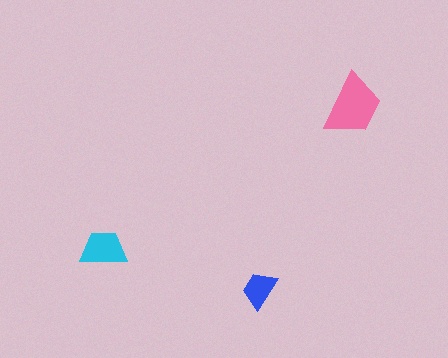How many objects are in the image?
There are 3 objects in the image.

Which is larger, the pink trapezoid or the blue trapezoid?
The pink one.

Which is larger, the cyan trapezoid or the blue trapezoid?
The cyan one.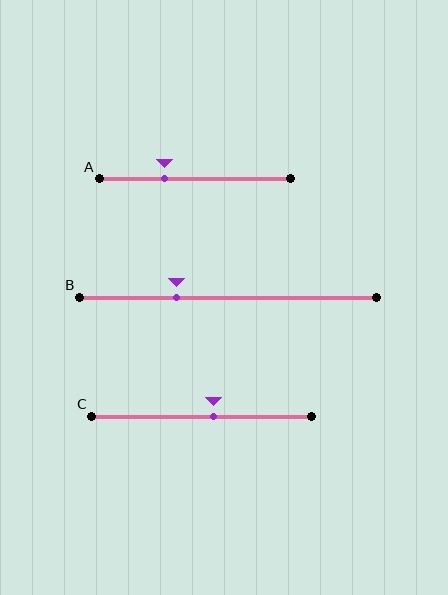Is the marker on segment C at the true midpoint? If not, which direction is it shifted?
No, the marker on segment C is shifted to the right by about 6% of the segment length.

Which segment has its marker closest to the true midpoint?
Segment C has its marker closest to the true midpoint.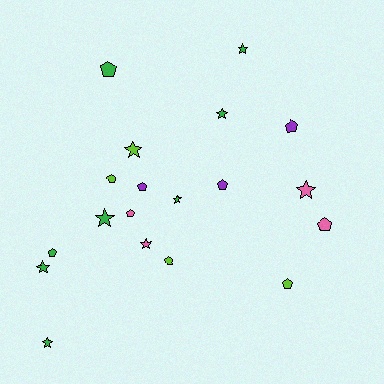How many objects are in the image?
There are 19 objects.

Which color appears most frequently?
Green, with 8 objects.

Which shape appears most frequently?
Pentagon, with 10 objects.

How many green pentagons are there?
There are 2 green pentagons.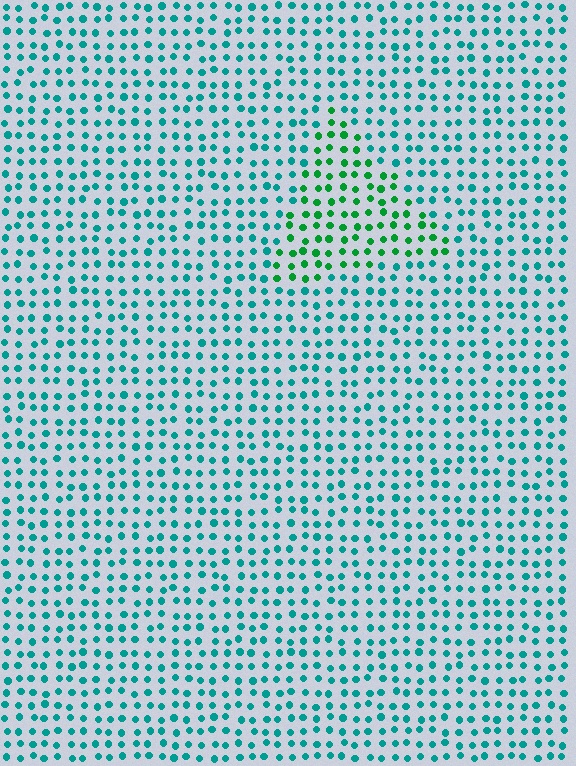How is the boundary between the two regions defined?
The boundary is defined purely by a slight shift in hue (about 39 degrees). Spacing, size, and orientation are identical on both sides.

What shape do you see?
I see a triangle.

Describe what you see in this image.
The image is filled with small teal elements in a uniform arrangement. A triangle-shaped region is visible where the elements are tinted to a slightly different hue, forming a subtle color boundary.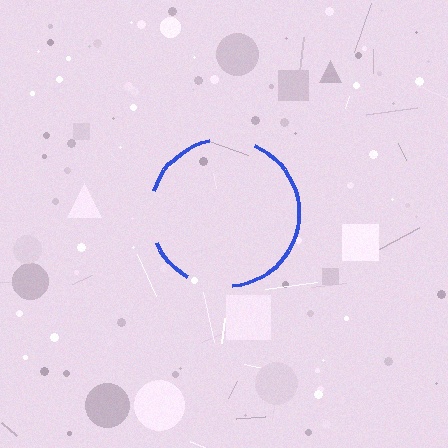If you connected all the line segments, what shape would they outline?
They would outline a circle.